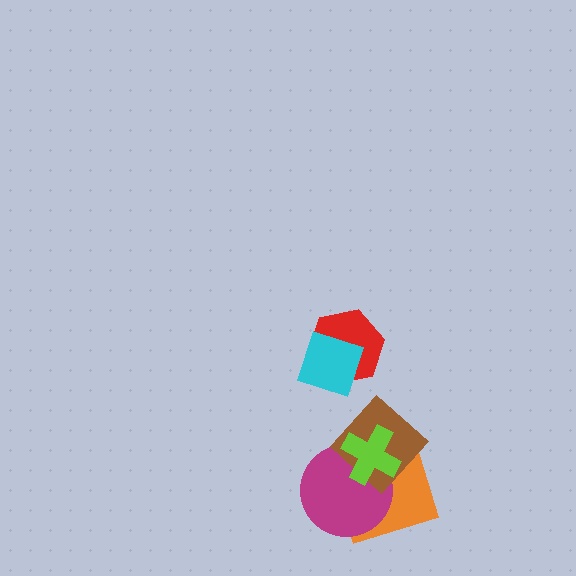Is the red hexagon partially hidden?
Yes, it is partially covered by another shape.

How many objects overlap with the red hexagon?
1 object overlaps with the red hexagon.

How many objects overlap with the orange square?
3 objects overlap with the orange square.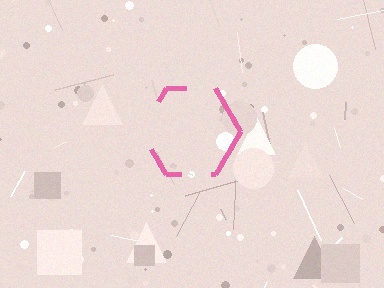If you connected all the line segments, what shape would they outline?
They would outline a hexagon.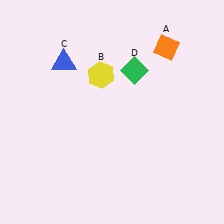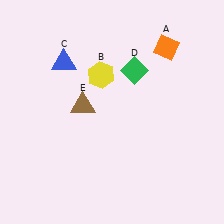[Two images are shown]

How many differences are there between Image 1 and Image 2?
There is 1 difference between the two images.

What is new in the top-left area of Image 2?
A brown triangle (E) was added in the top-left area of Image 2.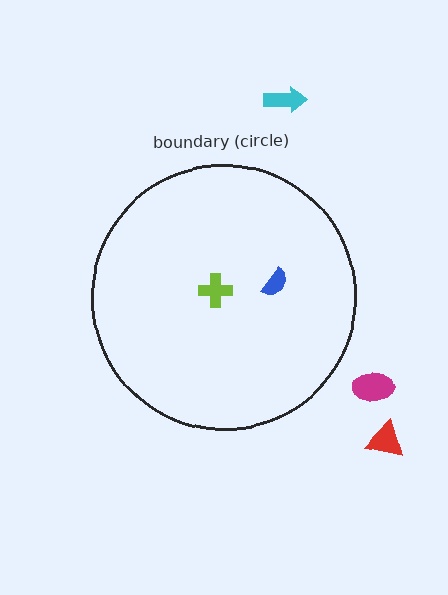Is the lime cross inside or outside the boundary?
Inside.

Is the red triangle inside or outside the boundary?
Outside.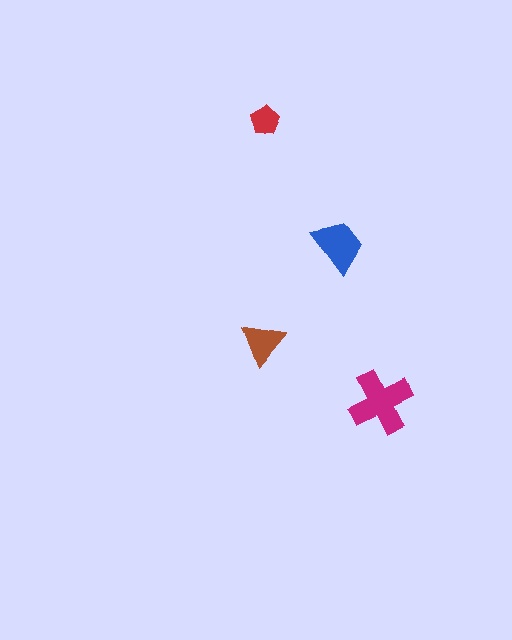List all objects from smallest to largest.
The red pentagon, the brown triangle, the blue trapezoid, the magenta cross.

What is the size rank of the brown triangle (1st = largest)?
3rd.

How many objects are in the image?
There are 4 objects in the image.